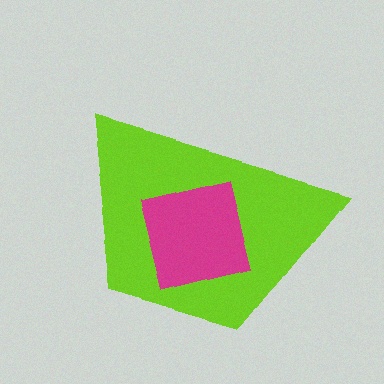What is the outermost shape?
The lime trapezoid.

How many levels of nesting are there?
2.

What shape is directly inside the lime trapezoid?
The magenta square.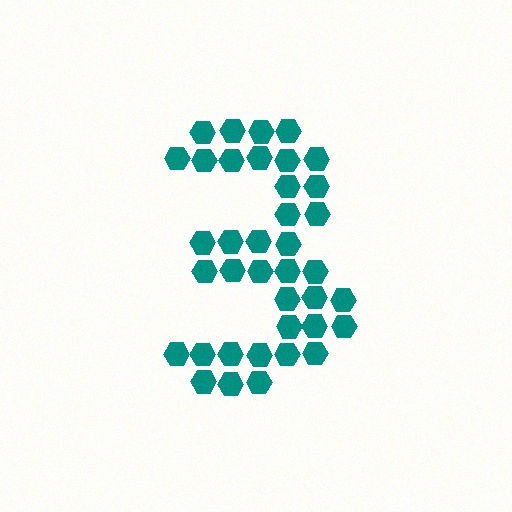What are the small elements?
The small elements are hexagons.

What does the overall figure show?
The overall figure shows the digit 3.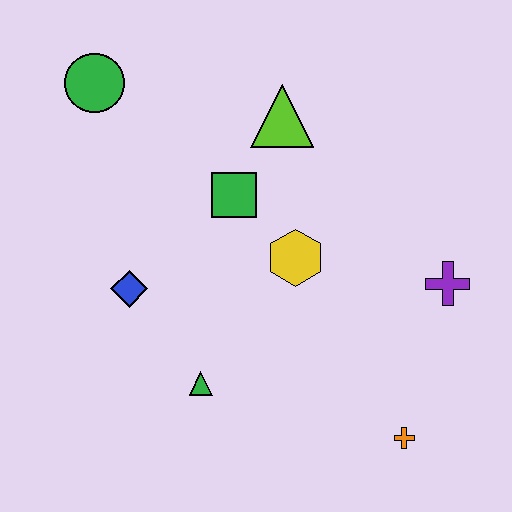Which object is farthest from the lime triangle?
The orange cross is farthest from the lime triangle.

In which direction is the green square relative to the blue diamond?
The green square is to the right of the blue diamond.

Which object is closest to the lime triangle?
The green square is closest to the lime triangle.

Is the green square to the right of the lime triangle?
No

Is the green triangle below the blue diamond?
Yes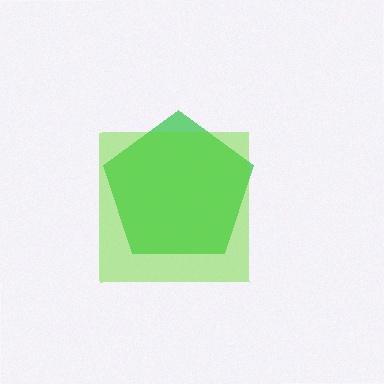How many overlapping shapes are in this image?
There are 2 overlapping shapes in the image.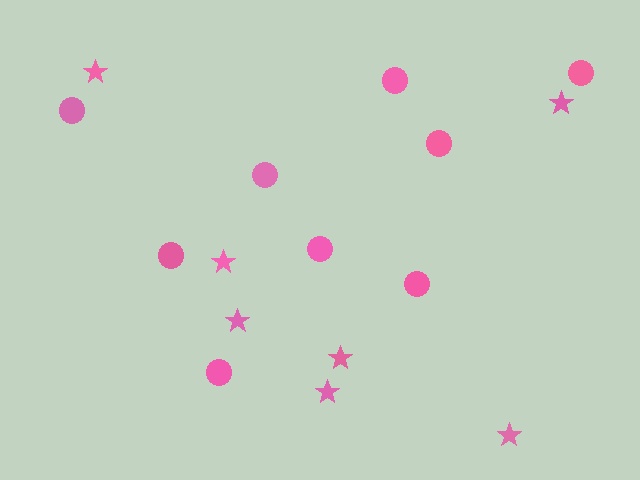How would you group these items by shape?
There are 2 groups: one group of circles (9) and one group of stars (7).